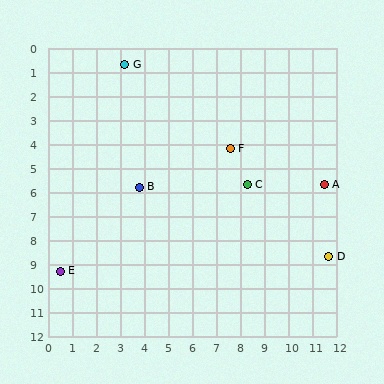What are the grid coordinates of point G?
Point G is at approximately (3.2, 0.7).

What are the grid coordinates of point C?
Point C is at approximately (8.3, 5.7).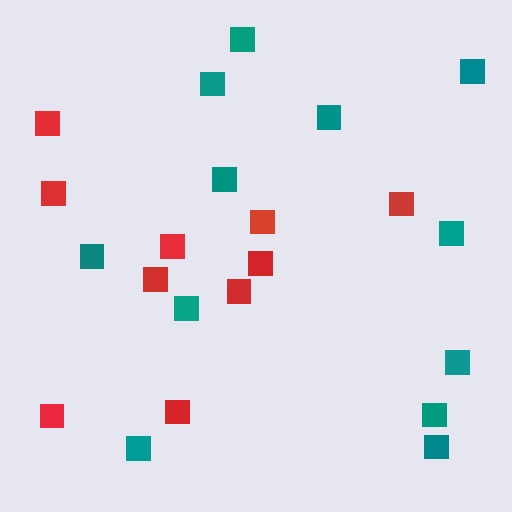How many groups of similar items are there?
There are 2 groups: one group of teal squares (12) and one group of red squares (10).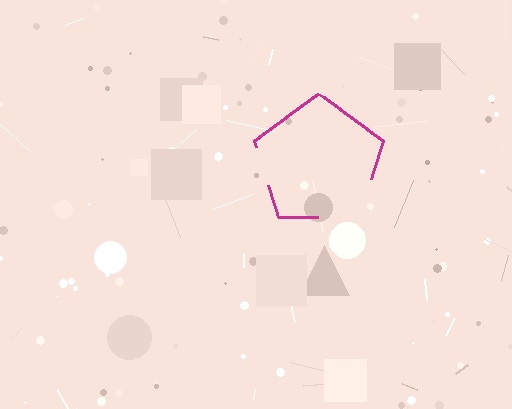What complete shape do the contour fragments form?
The contour fragments form a pentagon.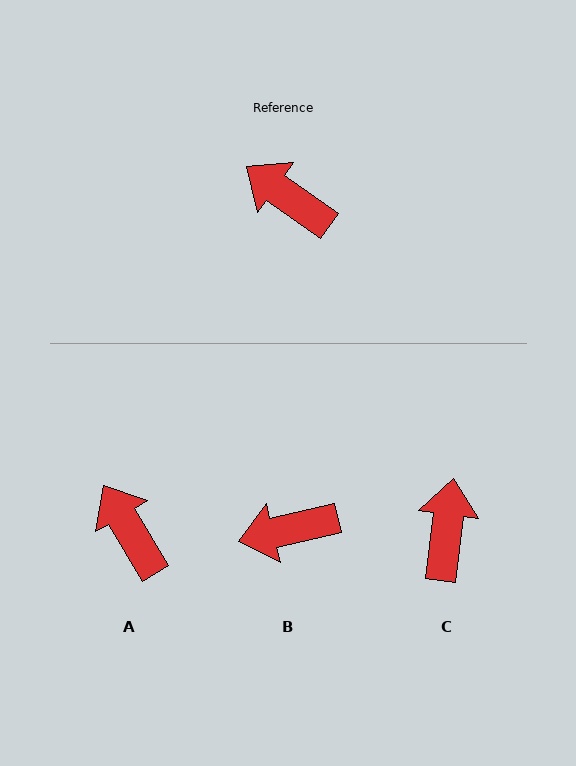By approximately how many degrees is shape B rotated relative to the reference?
Approximately 49 degrees counter-clockwise.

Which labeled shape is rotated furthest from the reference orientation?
C, about 62 degrees away.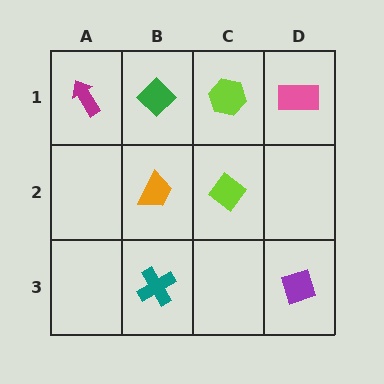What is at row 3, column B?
A teal cross.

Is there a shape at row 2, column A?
No, that cell is empty.